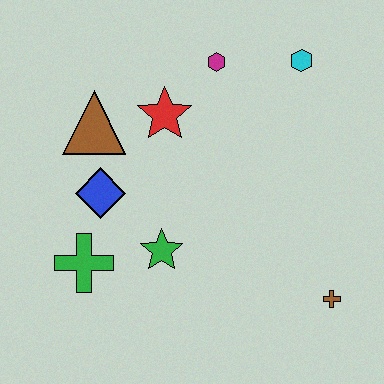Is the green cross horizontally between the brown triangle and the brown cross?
No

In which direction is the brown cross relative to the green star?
The brown cross is to the right of the green star.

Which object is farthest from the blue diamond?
The brown cross is farthest from the blue diamond.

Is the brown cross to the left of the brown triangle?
No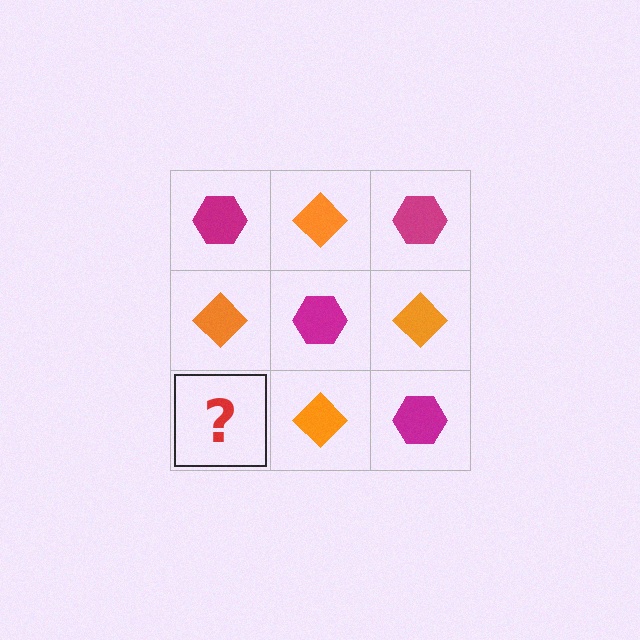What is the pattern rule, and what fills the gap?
The rule is that it alternates magenta hexagon and orange diamond in a checkerboard pattern. The gap should be filled with a magenta hexagon.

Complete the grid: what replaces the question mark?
The question mark should be replaced with a magenta hexagon.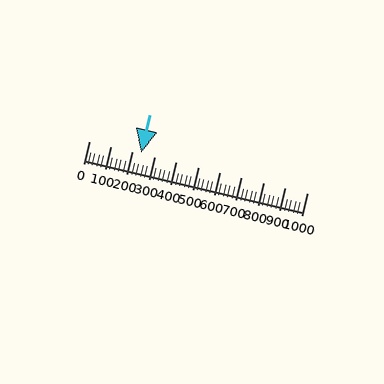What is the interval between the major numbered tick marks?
The major tick marks are spaced 100 units apart.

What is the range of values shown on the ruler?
The ruler shows values from 0 to 1000.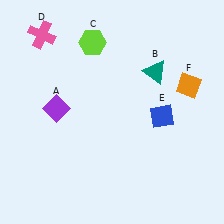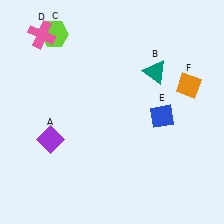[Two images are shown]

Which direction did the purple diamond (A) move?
The purple diamond (A) moved down.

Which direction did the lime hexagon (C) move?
The lime hexagon (C) moved left.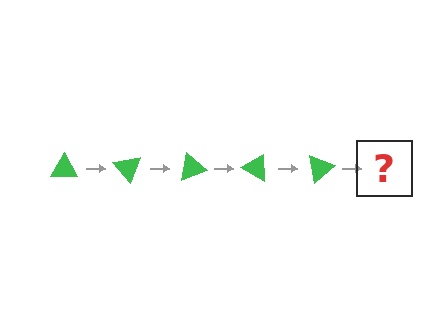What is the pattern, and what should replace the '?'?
The pattern is that the triangle rotates 50 degrees each step. The '?' should be a green triangle rotated 250 degrees.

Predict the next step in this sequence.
The next step is a green triangle rotated 250 degrees.